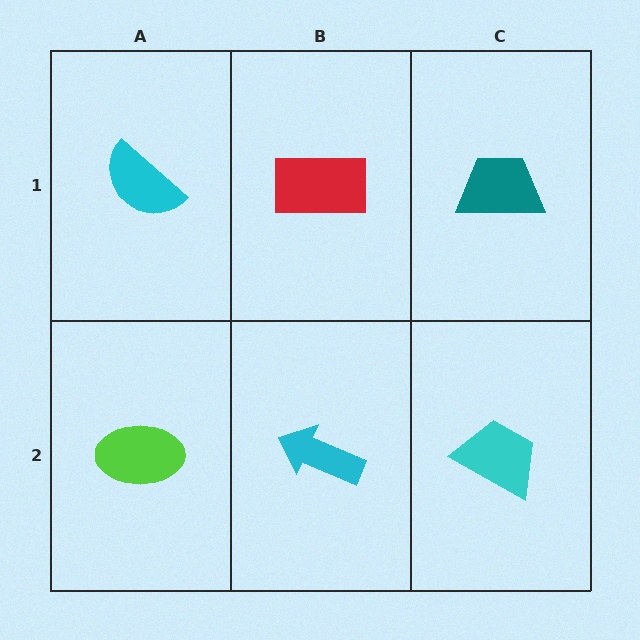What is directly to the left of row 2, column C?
A cyan arrow.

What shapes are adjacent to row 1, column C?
A cyan trapezoid (row 2, column C), a red rectangle (row 1, column B).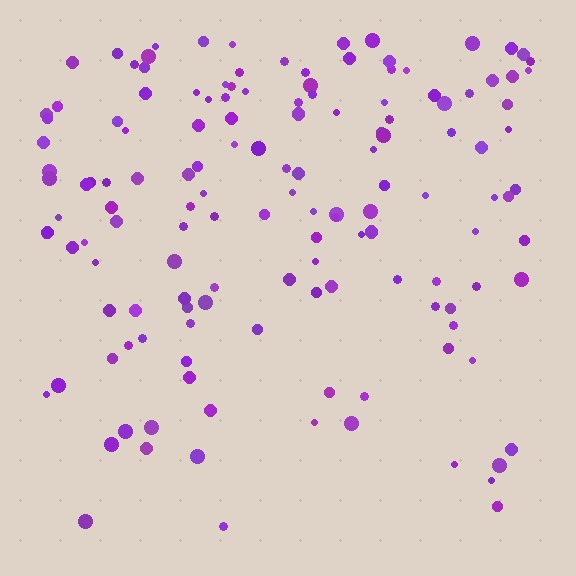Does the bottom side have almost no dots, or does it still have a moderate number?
Still a moderate number, just noticeably fewer than the top.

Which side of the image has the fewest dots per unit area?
The bottom.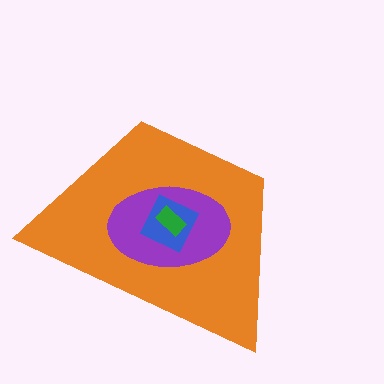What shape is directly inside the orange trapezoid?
The purple ellipse.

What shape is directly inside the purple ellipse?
The blue square.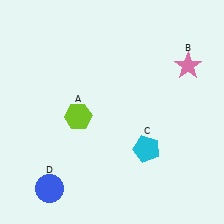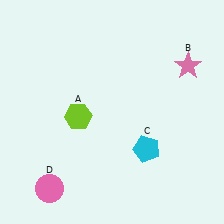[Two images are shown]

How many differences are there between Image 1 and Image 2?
There is 1 difference between the two images.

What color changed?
The circle (D) changed from blue in Image 1 to pink in Image 2.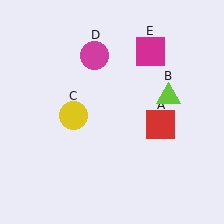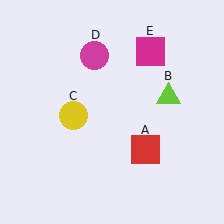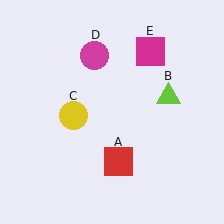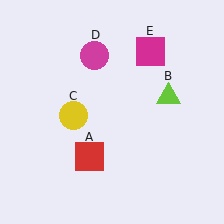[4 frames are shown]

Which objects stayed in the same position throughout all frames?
Lime triangle (object B) and yellow circle (object C) and magenta circle (object D) and magenta square (object E) remained stationary.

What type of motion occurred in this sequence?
The red square (object A) rotated clockwise around the center of the scene.